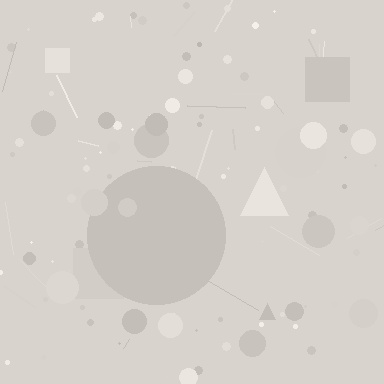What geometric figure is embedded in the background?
A circle is embedded in the background.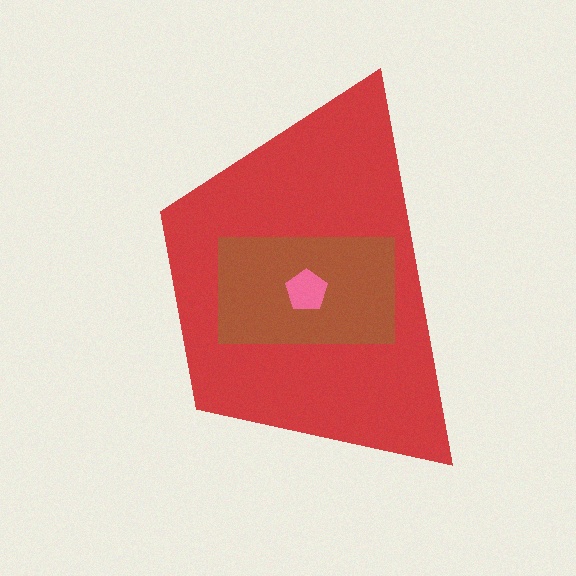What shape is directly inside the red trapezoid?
The brown rectangle.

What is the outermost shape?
The red trapezoid.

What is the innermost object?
The pink pentagon.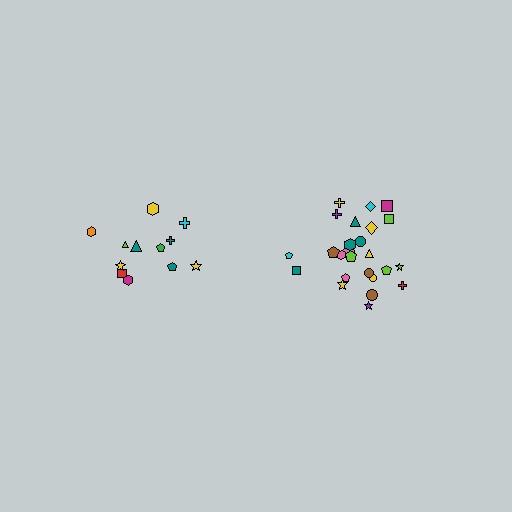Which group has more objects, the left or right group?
The right group.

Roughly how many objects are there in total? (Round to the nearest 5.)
Roughly 35 objects in total.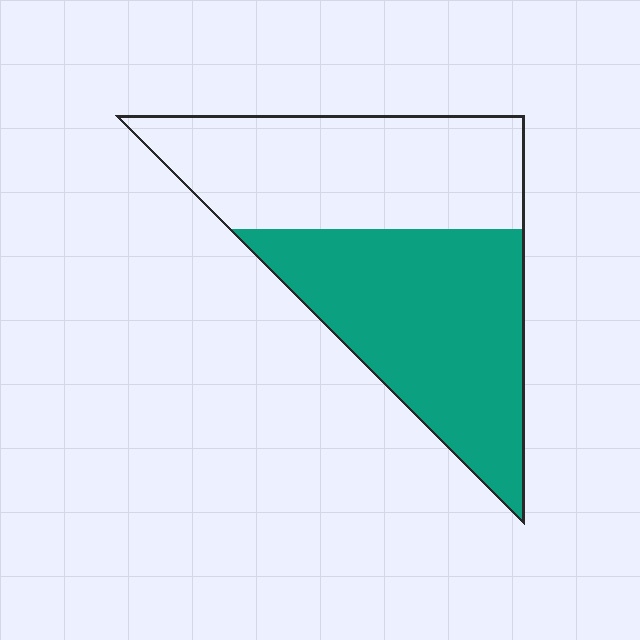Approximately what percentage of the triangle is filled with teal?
Approximately 50%.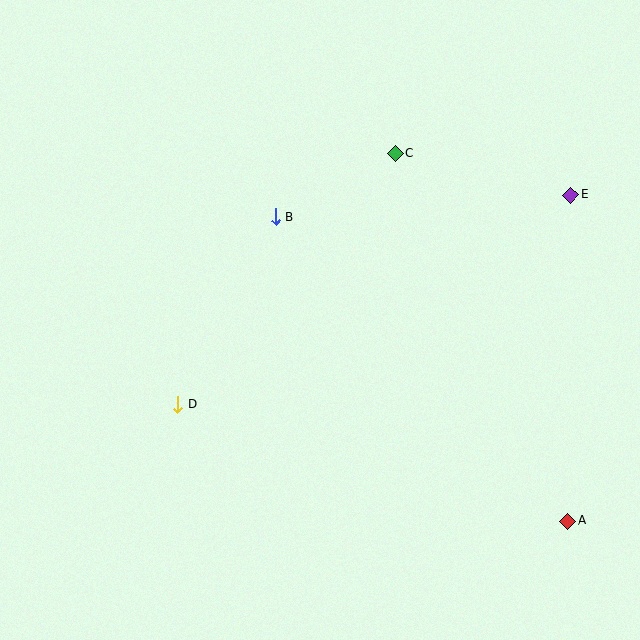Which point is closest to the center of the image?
Point B at (276, 217) is closest to the center.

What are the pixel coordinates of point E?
Point E is at (571, 195).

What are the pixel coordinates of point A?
Point A is at (568, 521).